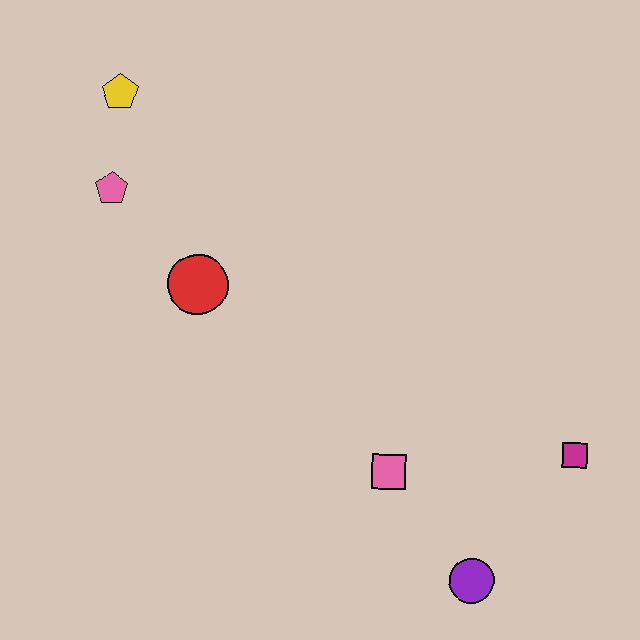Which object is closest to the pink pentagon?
The yellow pentagon is closest to the pink pentagon.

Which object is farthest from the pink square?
The yellow pentagon is farthest from the pink square.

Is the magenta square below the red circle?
Yes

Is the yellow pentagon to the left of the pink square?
Yes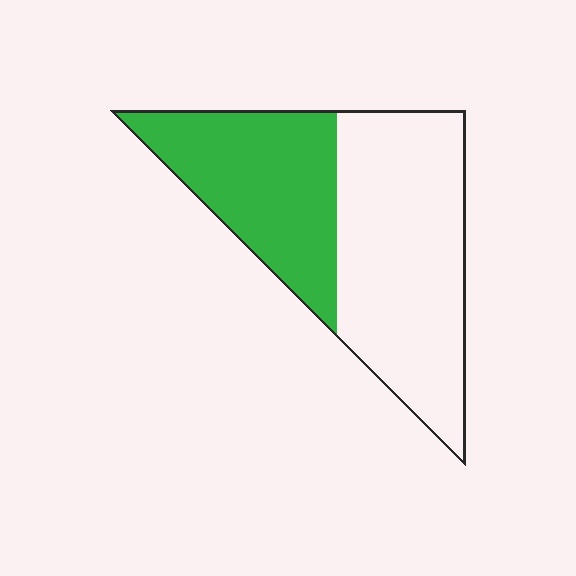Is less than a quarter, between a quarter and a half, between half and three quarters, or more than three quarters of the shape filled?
Between a quarter and a half.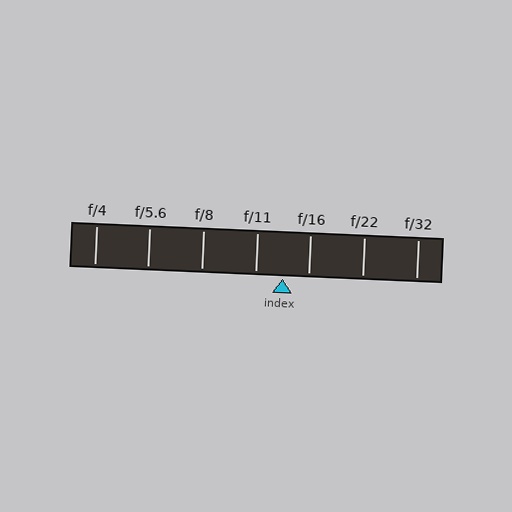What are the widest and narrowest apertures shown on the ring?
The widest aperture shown is f/4 and the narrowest is f/32.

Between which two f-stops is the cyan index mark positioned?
The index mark is between f/11 and f/16.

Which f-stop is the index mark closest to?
The index mark is closest to f/16.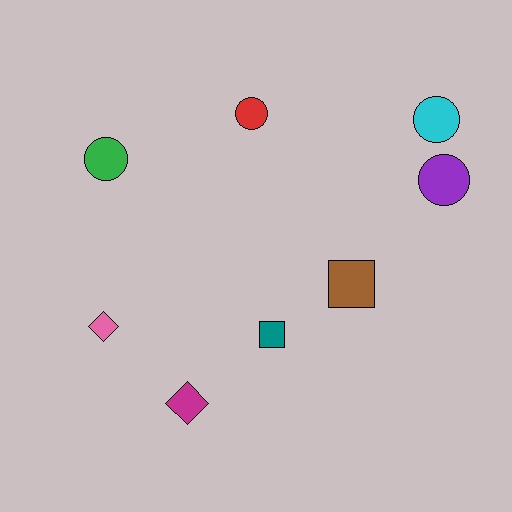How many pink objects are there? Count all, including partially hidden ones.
There is 1 pink object.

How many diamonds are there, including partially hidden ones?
There are 2 diamonds.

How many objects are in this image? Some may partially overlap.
There are 8 objects.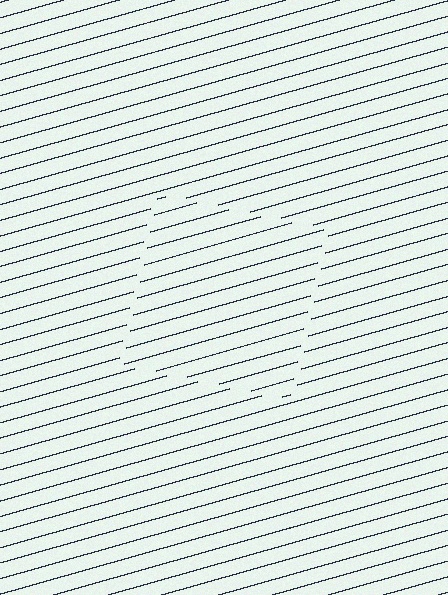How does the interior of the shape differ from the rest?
The interior of the shape contains the same grating, shifted by half a period — the contour is defined by the phase discontinuity where line-ends from the inner and outer gratings abut.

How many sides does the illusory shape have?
4 sides — the line-ends trace a square.